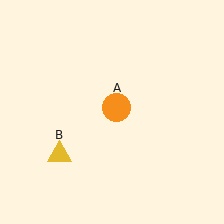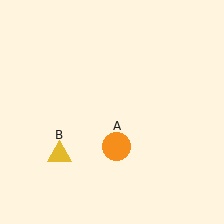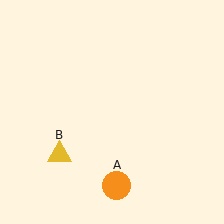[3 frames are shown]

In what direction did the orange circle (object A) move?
The orange circle (object A) moved down.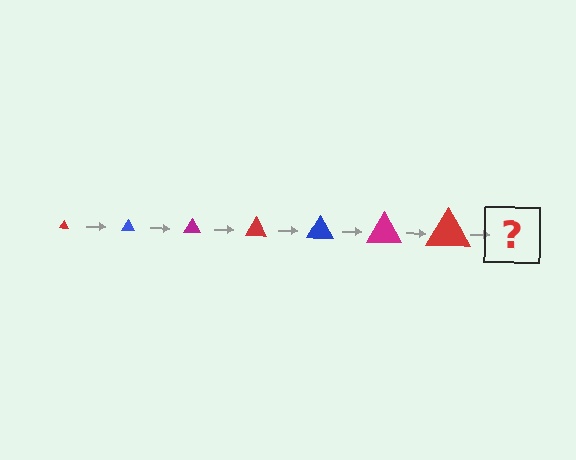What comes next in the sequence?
The next element should be a blue triangle, larger than the previous one.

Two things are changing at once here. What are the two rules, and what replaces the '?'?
The two rules are that the triangle grows larger each step and the color cycles through red, blue, and magenta. The '?' should be a blue triangle, larger than the previous one.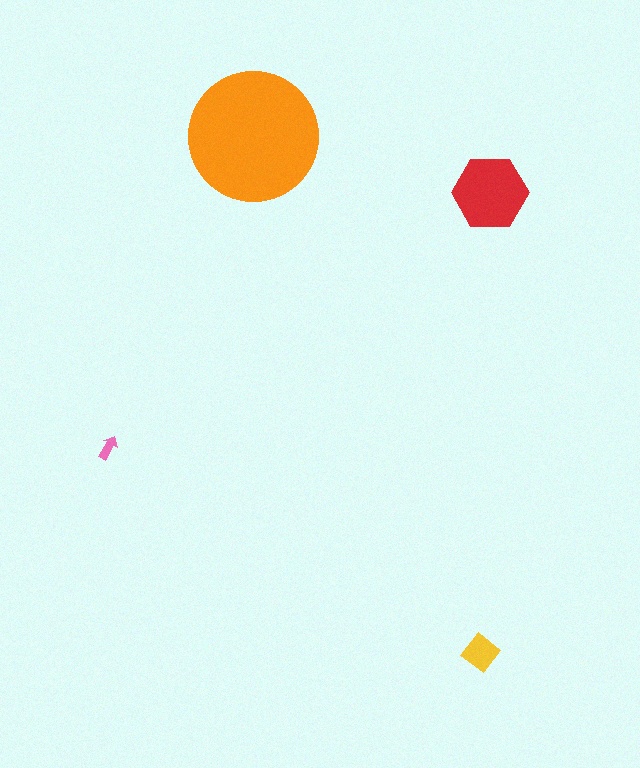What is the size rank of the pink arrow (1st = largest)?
4th.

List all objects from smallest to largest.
The pink arrow, the yellow diamond, the red hexagon, the orange circle.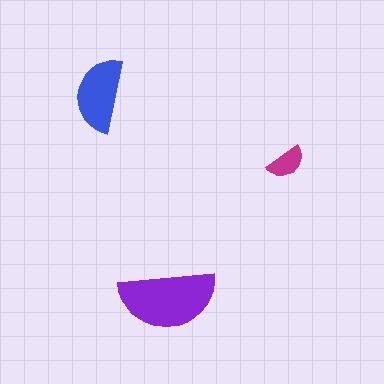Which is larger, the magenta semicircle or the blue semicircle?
The blue one.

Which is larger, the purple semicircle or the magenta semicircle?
The purple one.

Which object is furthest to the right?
The magenta semicircle is rightmost.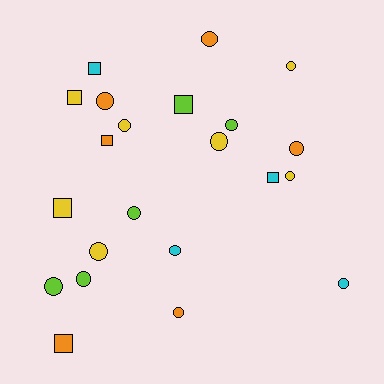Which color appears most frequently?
Yellow, with 7 objects.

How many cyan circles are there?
There are 2 cyan circles.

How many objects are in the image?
There are 22 objects.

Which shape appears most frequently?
Circle, with 15 objects.